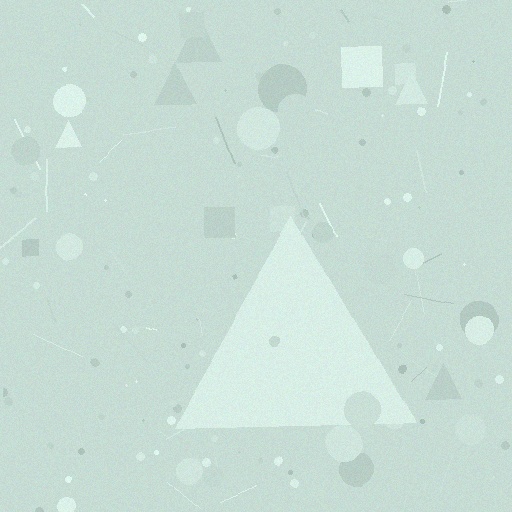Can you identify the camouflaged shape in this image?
The camouflaged shape is a triangle.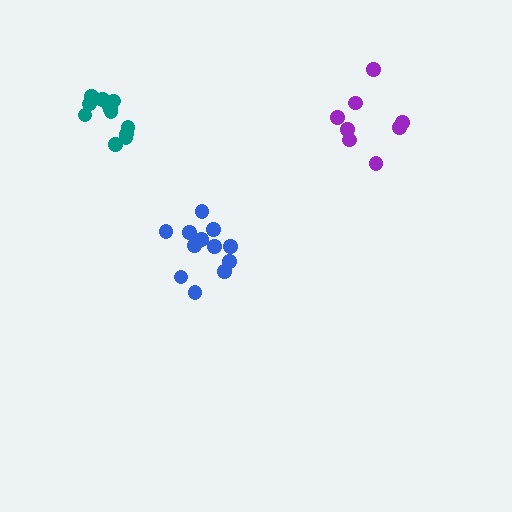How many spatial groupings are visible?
There are 3 spatial groupings.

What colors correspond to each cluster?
The clusters are colored: purple, blue, teal.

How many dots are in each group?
Group 1: 8 dots, Group 2: 12 dots, Group 3: 12 dots (32 total).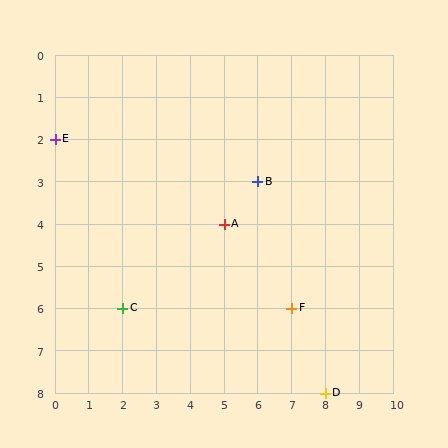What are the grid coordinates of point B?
Point B is at grid coordinates (6, 3).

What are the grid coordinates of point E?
Point E is at grid coordinates (0, 2).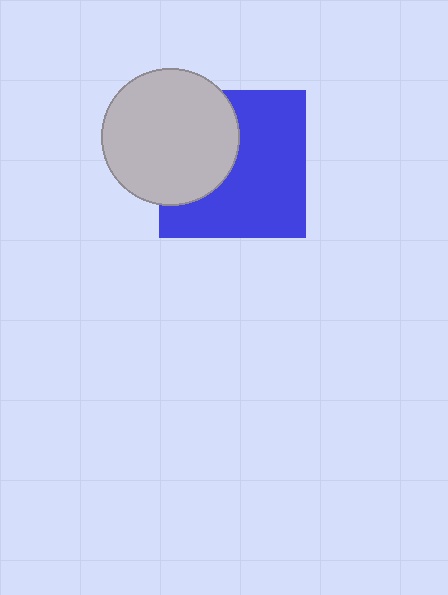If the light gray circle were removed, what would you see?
You would see the complete blue square.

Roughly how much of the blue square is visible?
About half of it is visible (roughly 63%).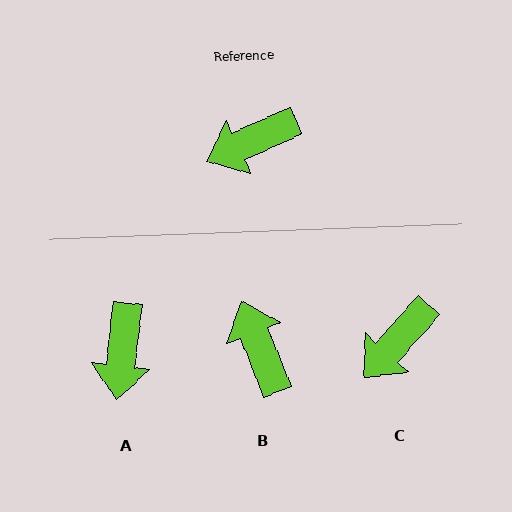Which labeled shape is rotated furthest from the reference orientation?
B, about 93 degrees away.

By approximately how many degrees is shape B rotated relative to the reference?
Approximately 93 degrees clockwise.